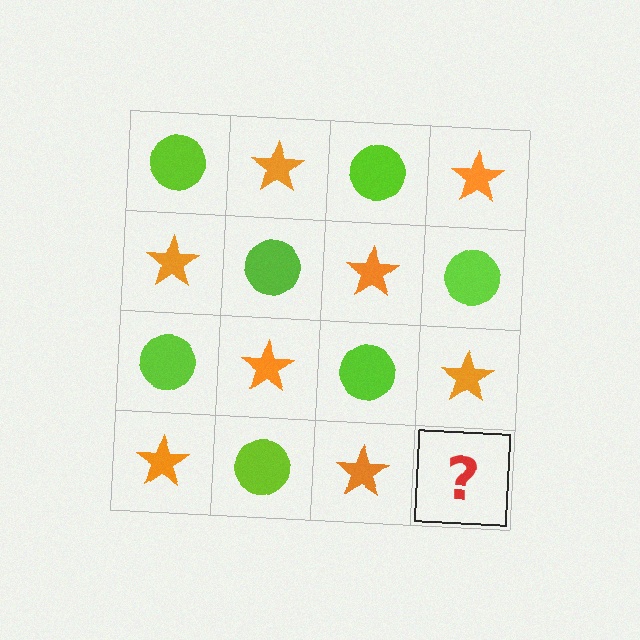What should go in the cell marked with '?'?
The missing cell should contain a lime circle.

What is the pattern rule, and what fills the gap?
The rule is that it alternates lime circle and orange star in a checkerboard pattern. The gap should be filled with a lime circle.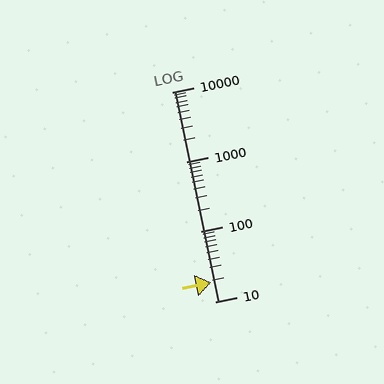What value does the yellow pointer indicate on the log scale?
The pointer indicates approximately 19.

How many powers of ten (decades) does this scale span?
The scale spans 3 decades, from 10 to 10000.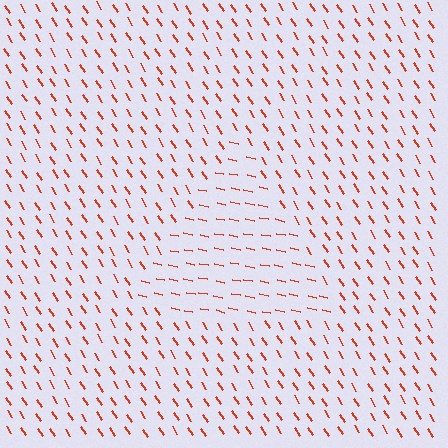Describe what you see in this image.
The image is filled with small red line segments. A triangle region in the image has lines oriented differently from the surrounding lines, creating a visible texture boundary.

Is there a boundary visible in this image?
Yes, there is a texture boundary formed by a change in line orientation.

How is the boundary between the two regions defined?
The boundary is defined purely by a change in line orientation (approximately 45 degrees difference). All lines are the same color and thickness.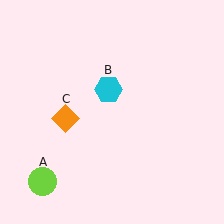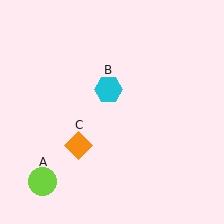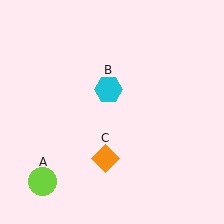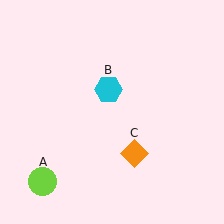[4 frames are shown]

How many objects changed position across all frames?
1 object changed position: orange diamond (object C).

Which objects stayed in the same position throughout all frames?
Lime circle (object A) and cyan hexagon (object B) remained stationary.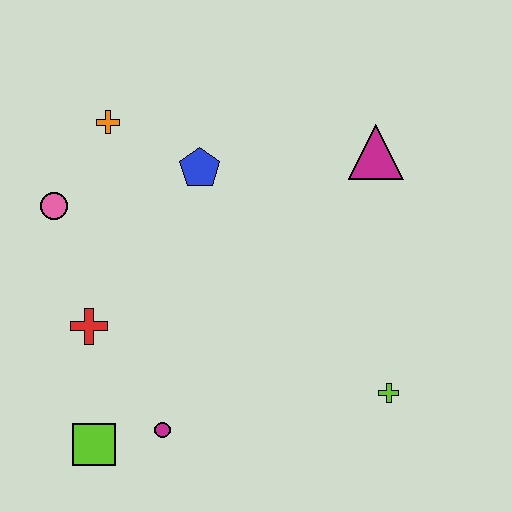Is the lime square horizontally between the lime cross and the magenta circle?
No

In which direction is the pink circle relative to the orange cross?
The pink circle is below the orange cross.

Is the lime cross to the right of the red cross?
Yes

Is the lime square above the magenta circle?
No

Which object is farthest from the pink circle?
The lime cross is farthest from the pink circle.